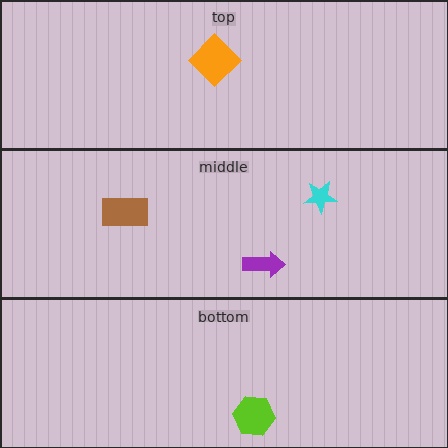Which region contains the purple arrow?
The middle region.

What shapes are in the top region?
The orange diamond.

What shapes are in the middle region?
The cyan star, the brown rectangle, the purple arrow.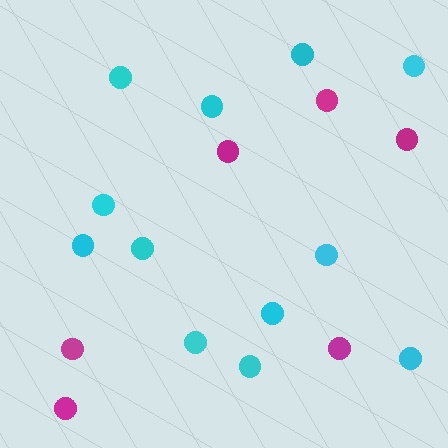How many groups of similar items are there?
There are 2 groups: one group of magenta circles (6) and one group of cyan circles (12).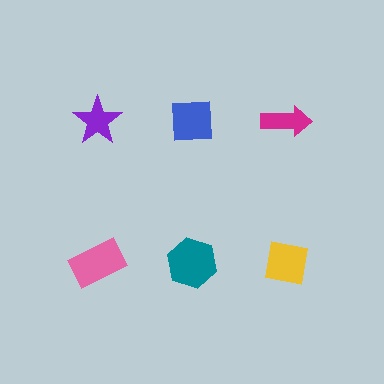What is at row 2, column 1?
A pink rectangle.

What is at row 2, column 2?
A teal hexagon.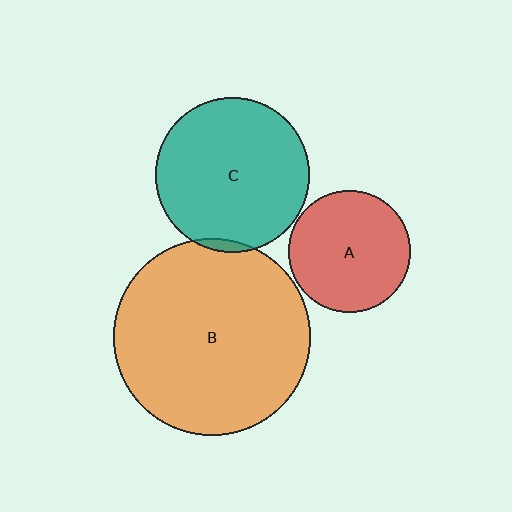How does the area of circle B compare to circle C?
Approximately 1.6 times.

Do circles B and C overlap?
Yes.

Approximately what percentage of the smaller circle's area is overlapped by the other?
Approximately 5%.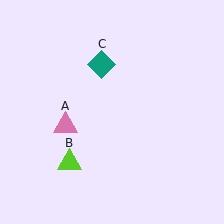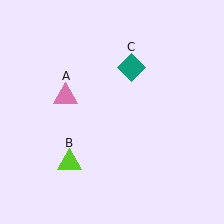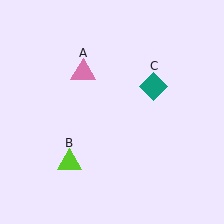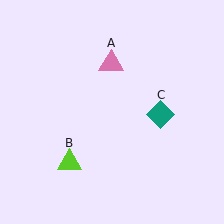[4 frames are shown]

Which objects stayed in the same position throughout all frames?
Lime triangle (object B) remained stationary.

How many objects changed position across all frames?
2 objects changed position: pink triangle (object A), teal diamond (object C).